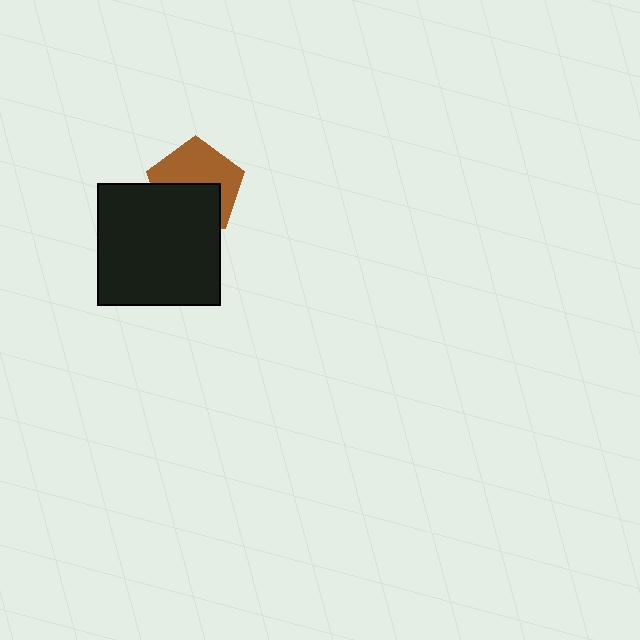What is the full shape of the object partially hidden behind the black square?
The partially hidden object is a brown pentagon.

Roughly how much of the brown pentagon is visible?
About half of it is visible (roughly 54%).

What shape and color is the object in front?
The object in front is a black square.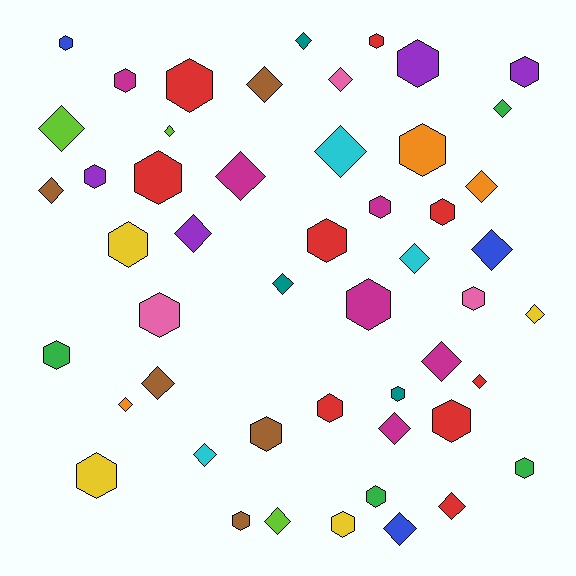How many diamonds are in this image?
There are 24 diamonds.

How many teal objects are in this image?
There are 3 teal objects.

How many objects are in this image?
There are 50 objects.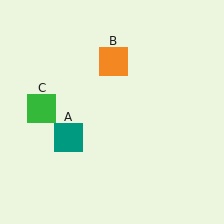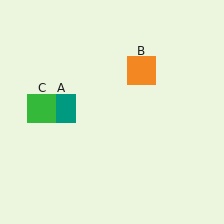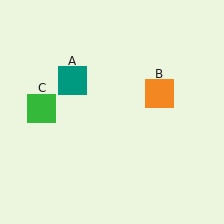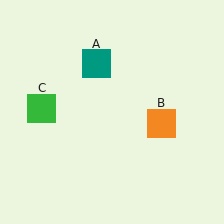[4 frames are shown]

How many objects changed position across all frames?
2 objects changed position: teal square (object A), orange square (object B).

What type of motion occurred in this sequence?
The teal square (object A), orange square (object B) rotated clockwise around the center of the scene.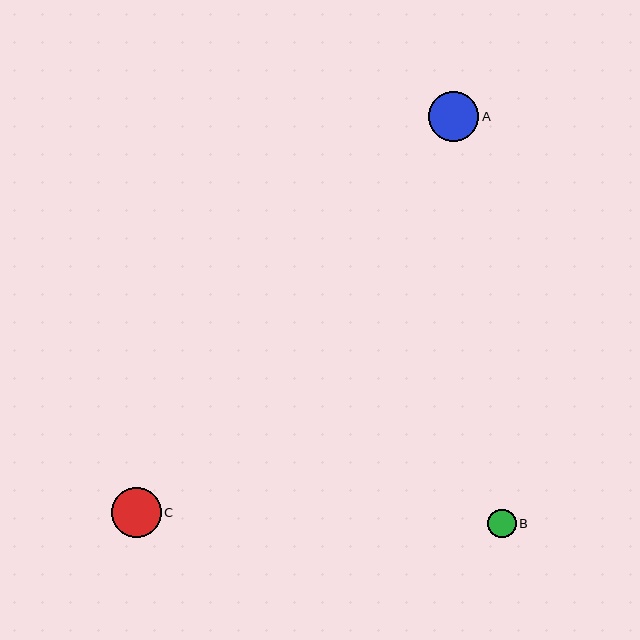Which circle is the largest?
Circle A is the largest with a size of approximately 50 pixels.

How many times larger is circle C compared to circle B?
Circle C is approximately 1.8 times the size of circle B.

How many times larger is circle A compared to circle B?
Circle A is approximately 1.8 times the size of circle B.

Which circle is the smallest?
Circle B is the smallest with a size of approximately 28 pixels.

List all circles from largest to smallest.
From largest to smallest: A, C, B.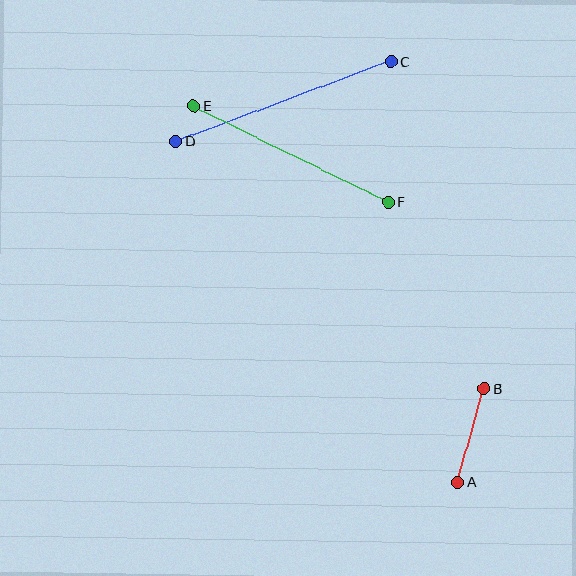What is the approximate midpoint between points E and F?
The midpoint is at approximately (291, 154) pixels.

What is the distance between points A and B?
The distance is approximately 97 pixels.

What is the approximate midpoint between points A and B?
The midpoint is at approximately (471, 435) pixels.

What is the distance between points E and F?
The distance is approximately 218 pixels.